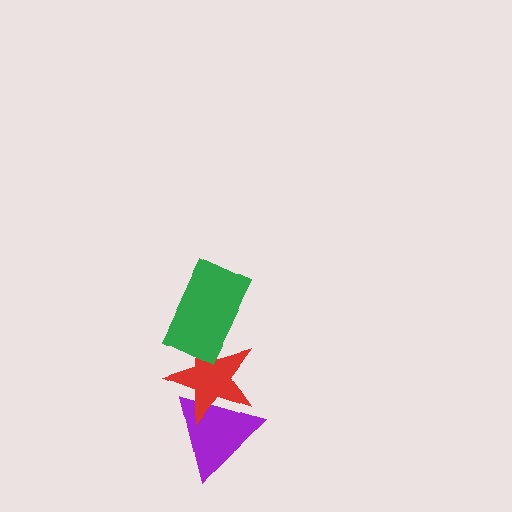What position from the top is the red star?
The red star is 2nd from the top.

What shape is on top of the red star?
The green rectangle is on top of the red star.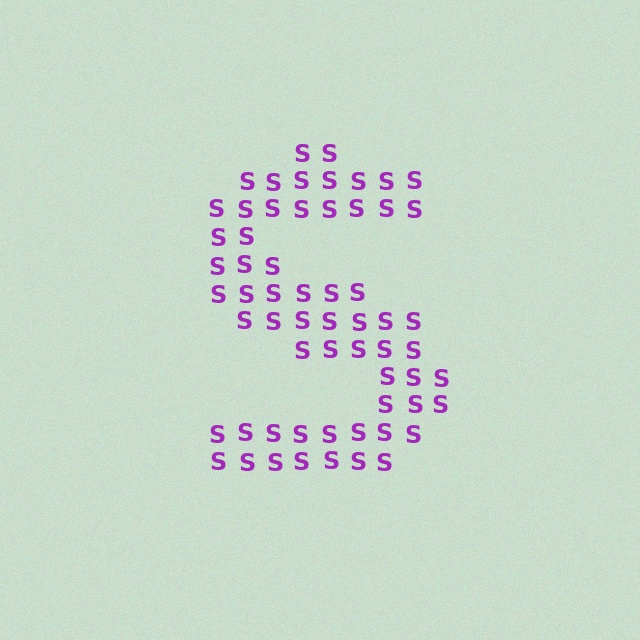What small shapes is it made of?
It is made of small letter S's.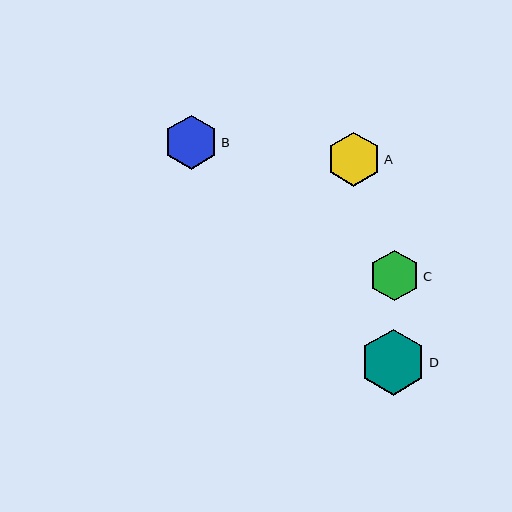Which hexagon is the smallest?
Hexagon C is the smallest with a size of approximately 51 pixels.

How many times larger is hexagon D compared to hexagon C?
Hexagon D is approximately 1.3 times the size of hexagon C.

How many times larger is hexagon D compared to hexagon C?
Hexagon D is approximately 1.3 times the size of hexagon C.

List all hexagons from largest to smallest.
From largest to smallest: D, A, B, C.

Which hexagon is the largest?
Hexagon D is the largest with a size of approximately 66 pixels.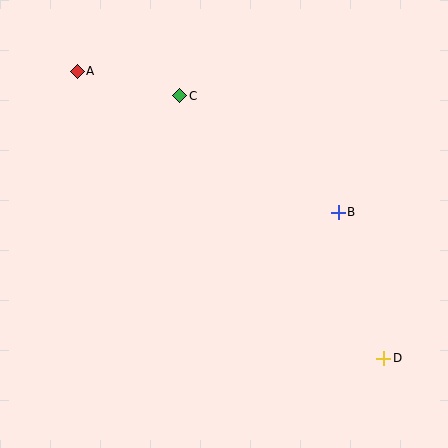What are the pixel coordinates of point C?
Point C is at (180, 96).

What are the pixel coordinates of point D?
Point D is at (384, 358).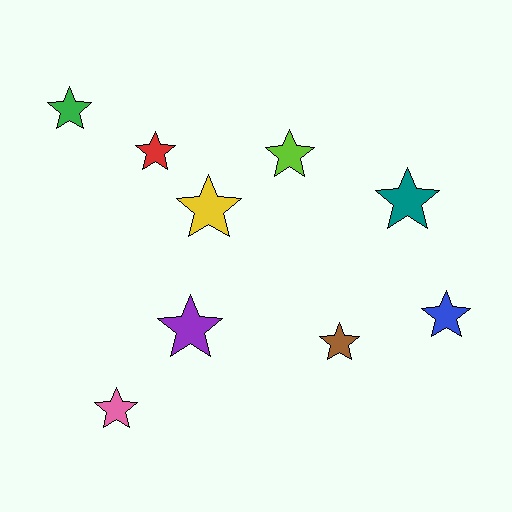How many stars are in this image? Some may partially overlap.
There are 9 stars.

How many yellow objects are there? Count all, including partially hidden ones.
There is 1 yellow object.